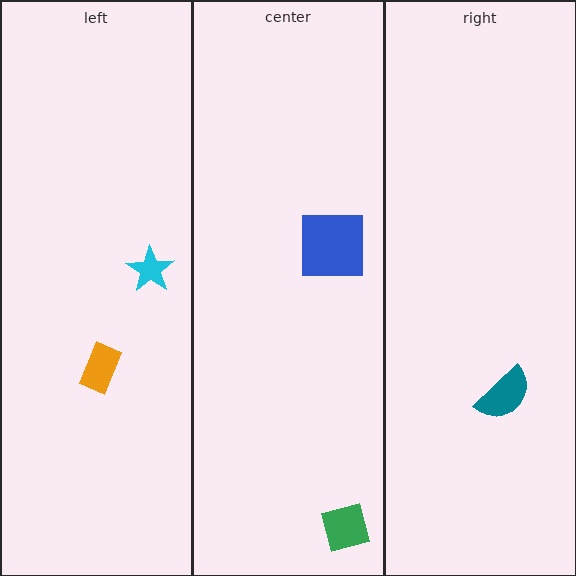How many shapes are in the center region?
2.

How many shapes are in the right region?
1.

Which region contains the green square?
The center region.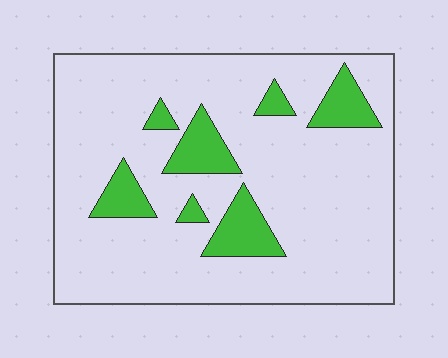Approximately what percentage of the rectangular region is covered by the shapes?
Approximately 15%.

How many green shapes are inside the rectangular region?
7.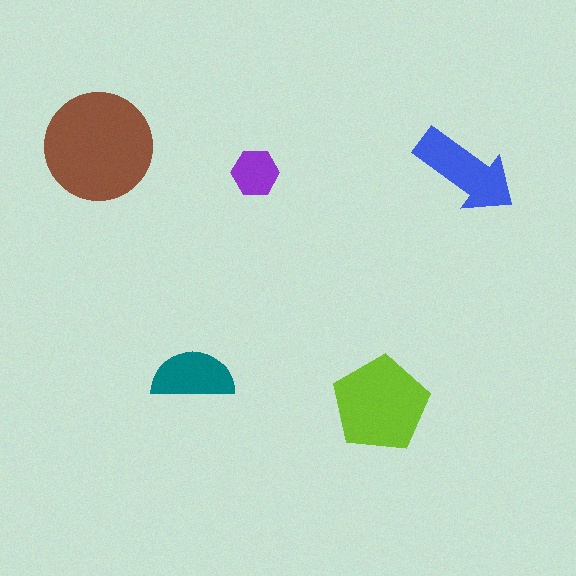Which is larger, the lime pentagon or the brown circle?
The brown circle.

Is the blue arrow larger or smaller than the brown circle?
Smaller.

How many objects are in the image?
There are 5 objects in the image.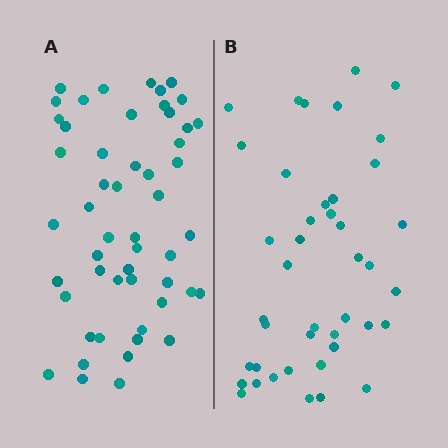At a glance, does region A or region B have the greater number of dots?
Region A (the left region) has more dots.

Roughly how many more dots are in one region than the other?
Region A has roughly 10 or so more dots than region B.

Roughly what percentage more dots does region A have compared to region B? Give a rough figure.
About 25% more.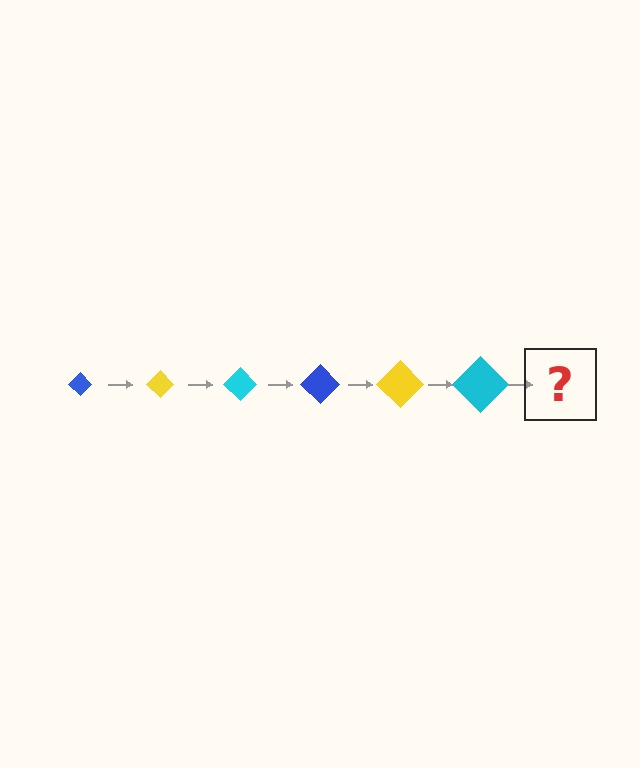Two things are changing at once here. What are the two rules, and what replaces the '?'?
The two rules are that the diamond grows larger each step and the color cycles through blue, yellow, and cyan. The '?' should be a blue diamond, larger than the previous one.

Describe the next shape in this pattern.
It should be a blue diamond, larger than the previous one.